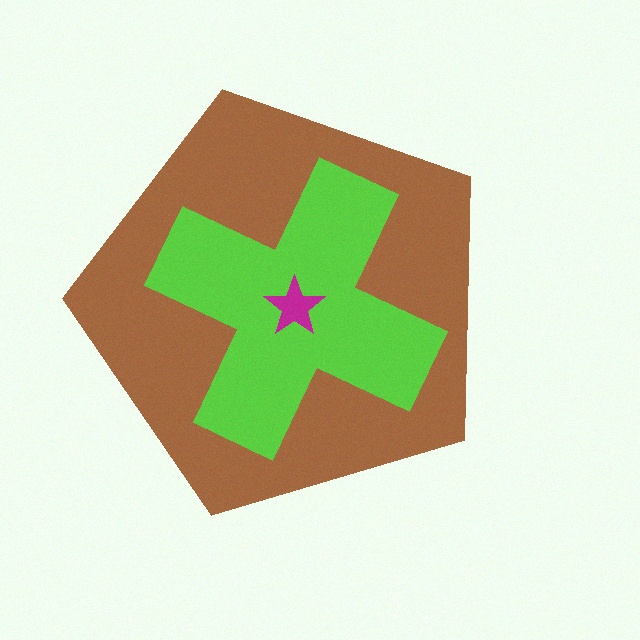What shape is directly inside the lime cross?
The magenta star.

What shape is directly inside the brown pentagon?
The lime cross.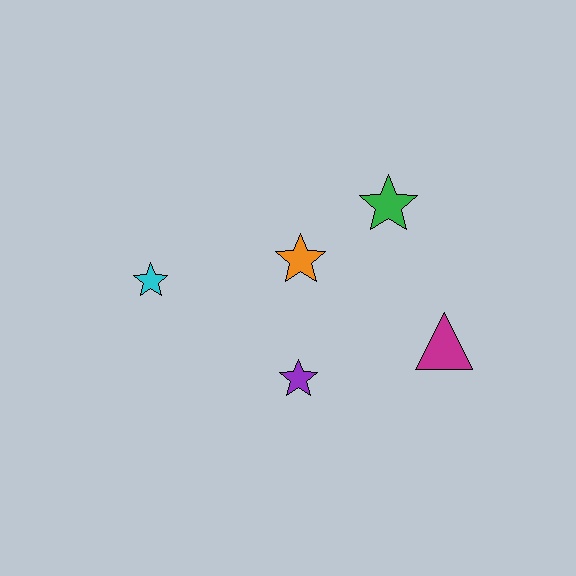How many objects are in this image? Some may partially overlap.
There are 5 objects.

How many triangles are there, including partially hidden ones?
There is 1 triangle.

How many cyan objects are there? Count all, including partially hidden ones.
There is 1 cyan object.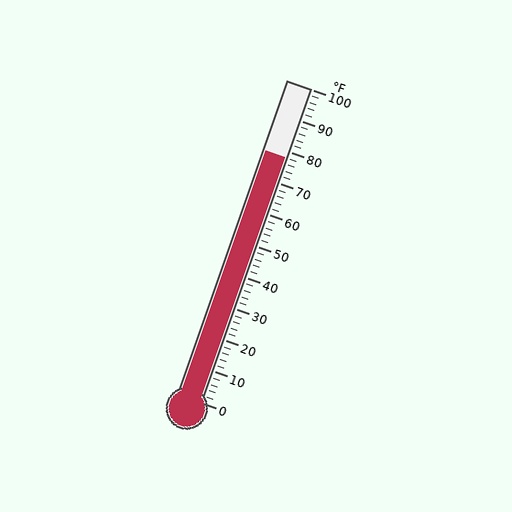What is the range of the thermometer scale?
The thermometer scale ranges from 0°F to 100°F.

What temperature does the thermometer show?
The thermometer shows approximately 78°F.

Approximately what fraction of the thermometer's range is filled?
The thermometer is filled to approximately 80% of its range.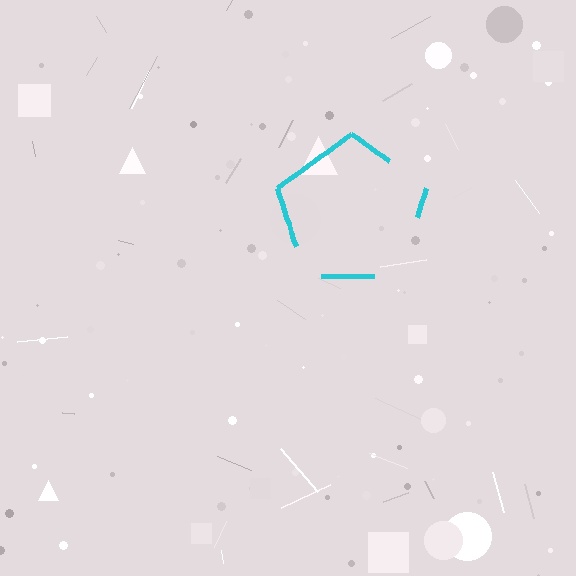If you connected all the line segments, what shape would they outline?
They would outline a pentagon.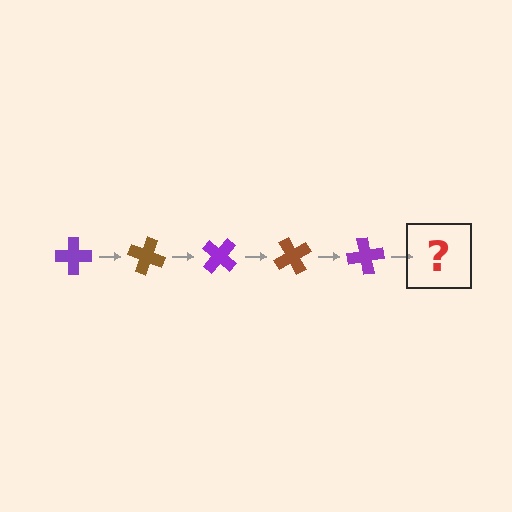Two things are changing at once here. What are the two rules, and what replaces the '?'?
The two rules are that it rotates 20 degrees each step and the color cycles through purple and brown. The '?' should be a brown cross, rotated 100 degrees from the start.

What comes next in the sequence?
The next element should be a brown cross, rotated 100 degrees from the start.